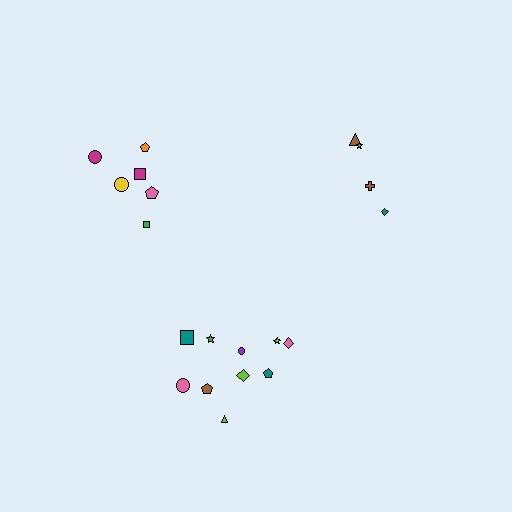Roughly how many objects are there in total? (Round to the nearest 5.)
Roughly 20 objects in total.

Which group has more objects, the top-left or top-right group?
The top-left group.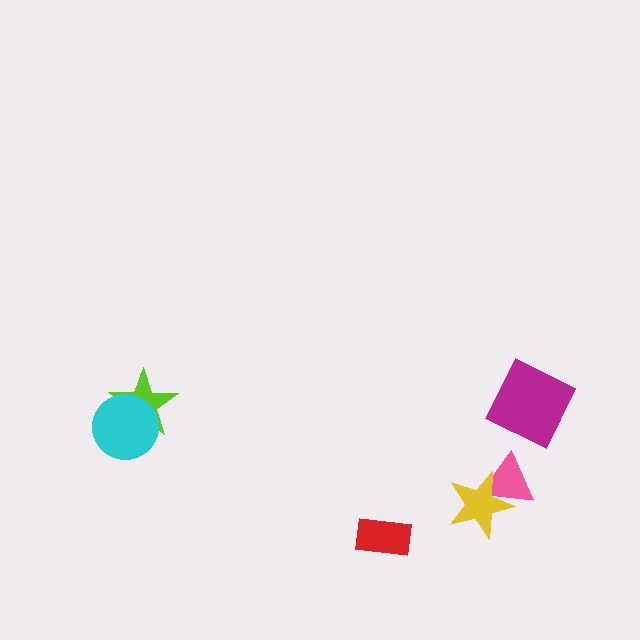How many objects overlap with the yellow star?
1 object overlaps with the yellow star.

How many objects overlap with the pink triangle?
1 object overlaps with the pink triangle.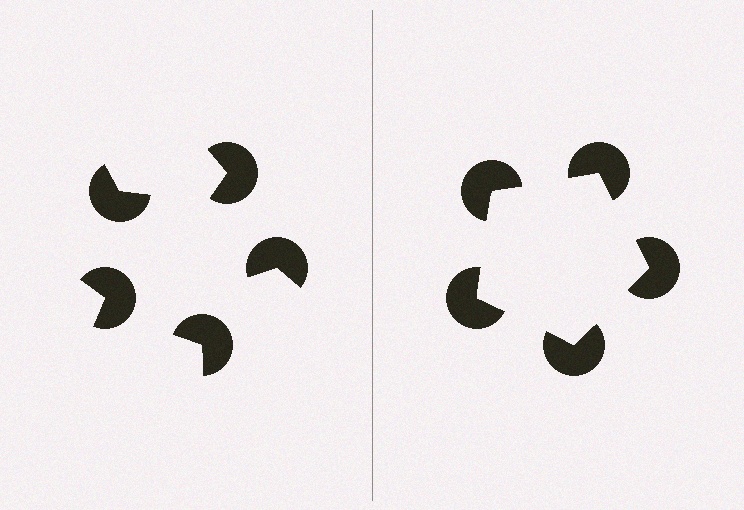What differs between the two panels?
The pac-man discs are positioned identically on both sides; only the wedge orientations differ. On the right they align to a pentagon; on the left they are misaligned.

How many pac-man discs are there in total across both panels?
10 — 5 on each side.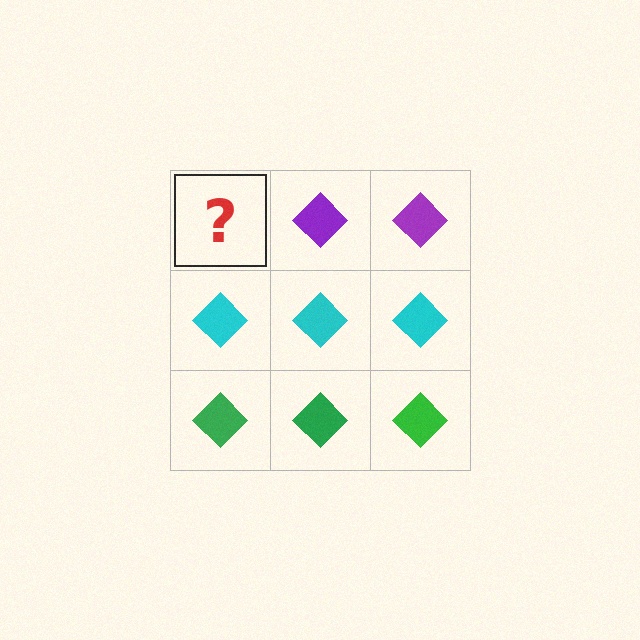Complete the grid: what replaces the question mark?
The question mark should be replaced with a purple diamond.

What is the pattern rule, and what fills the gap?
The rule is that each row has a consistent color. The gap should be filled with a purple diamond.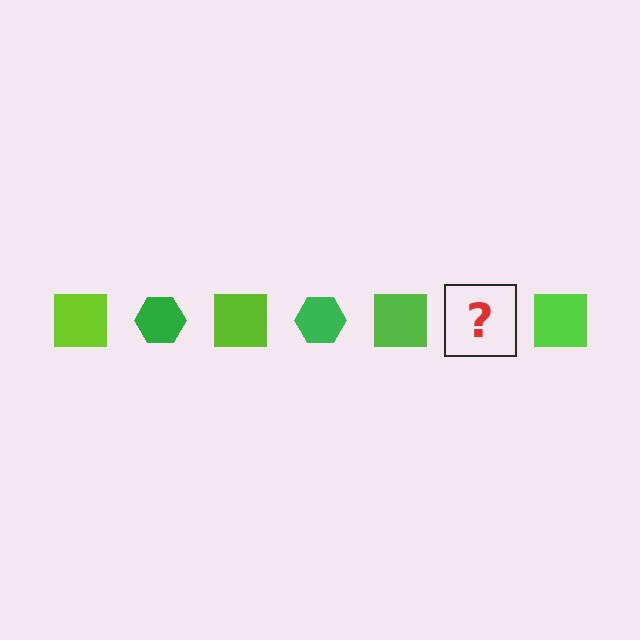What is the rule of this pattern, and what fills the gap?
The rule is that the pattern alternates between lime square and green hexagon. The gap should be filled with a green hexagon.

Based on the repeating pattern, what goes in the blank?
The blank should be a green hexagon.